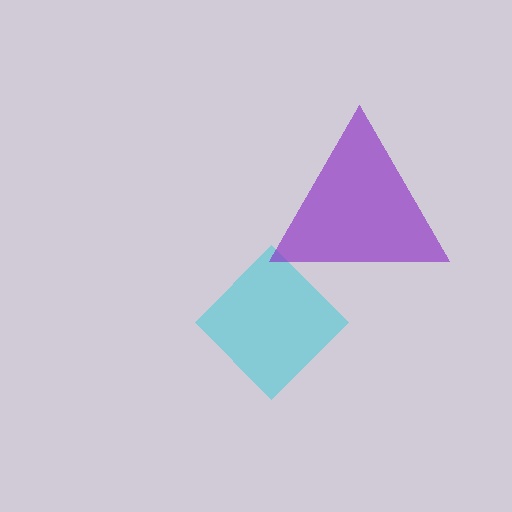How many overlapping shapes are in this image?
There are 2 overlapping shapes in the image.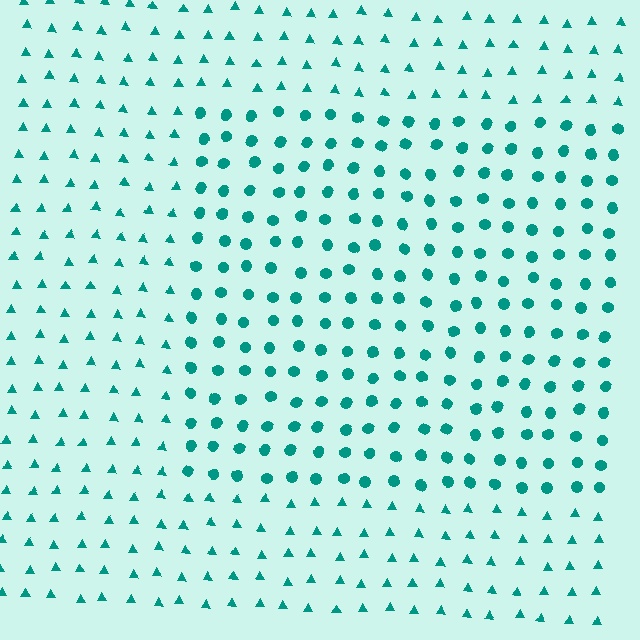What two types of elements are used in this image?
The image uses circles inside the rectangle region and triangles outside it.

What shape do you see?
I see a rectangle.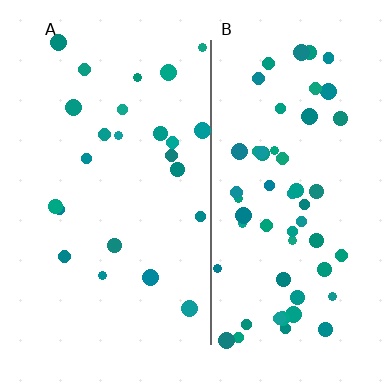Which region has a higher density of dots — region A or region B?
B (the right).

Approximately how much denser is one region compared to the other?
Approximately 2.5× — region B over region A.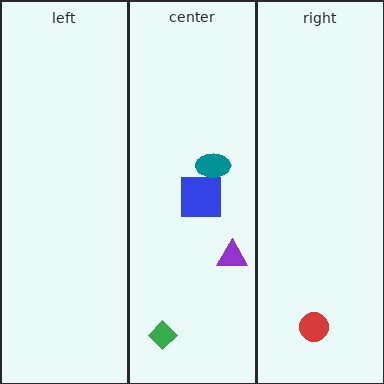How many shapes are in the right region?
1.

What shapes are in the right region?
The red circle.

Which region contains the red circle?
The right region.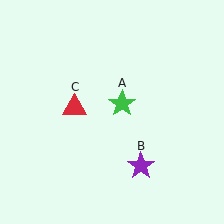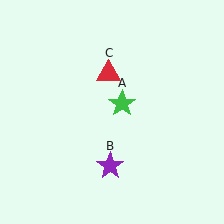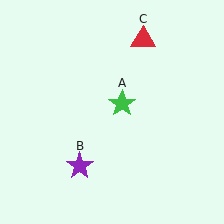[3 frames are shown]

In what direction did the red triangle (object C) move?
The red triangle (object C) moved up and to the right.